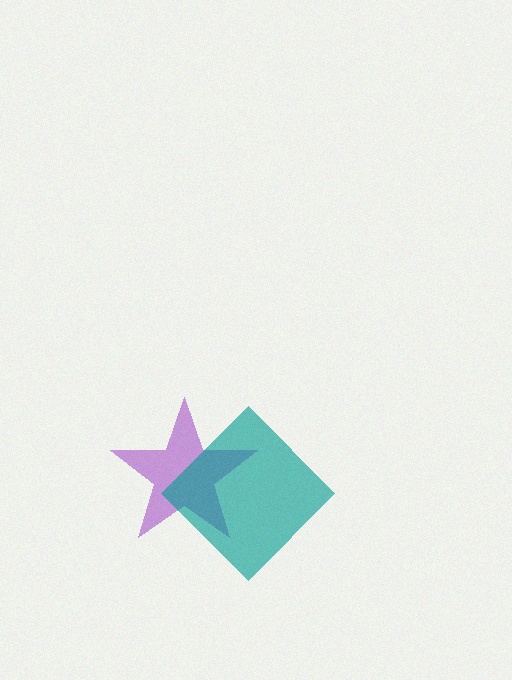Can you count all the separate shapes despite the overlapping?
Yes, there are 2 separate shapes.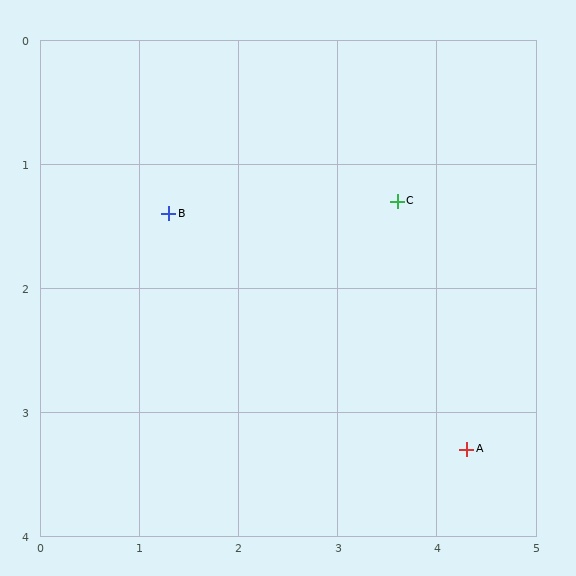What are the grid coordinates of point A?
Point A is at approximately (4.3, 3.3).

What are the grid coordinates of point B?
Point B is at approximately (1.3, 1.4).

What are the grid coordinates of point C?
Point C is at approximately (3.6, 1.3).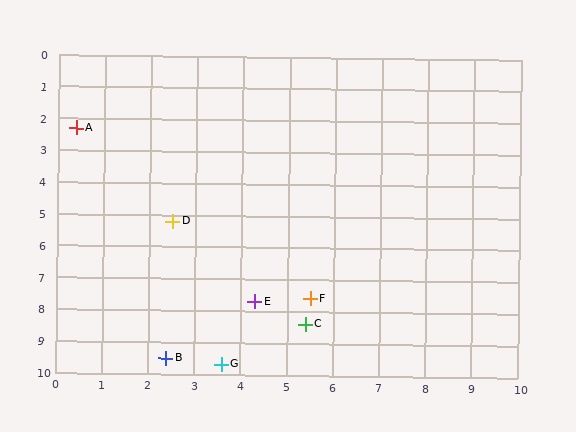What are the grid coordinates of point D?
Point D is at approximately (2.5, 5.2).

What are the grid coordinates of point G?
Point G is at approximately (3.6, 9.7).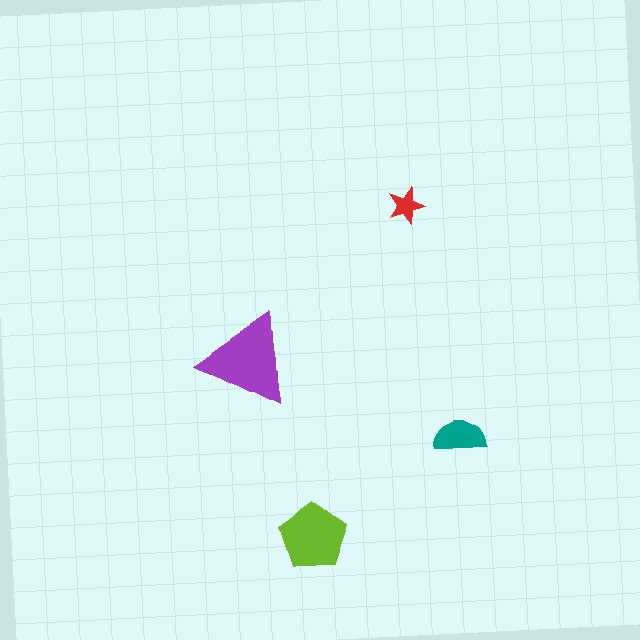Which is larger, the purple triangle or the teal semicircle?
The purple triangle.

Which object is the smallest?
The red star.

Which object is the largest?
The purple triangle.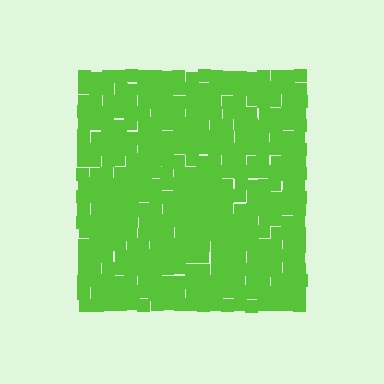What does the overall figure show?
The overall figure shows a square.